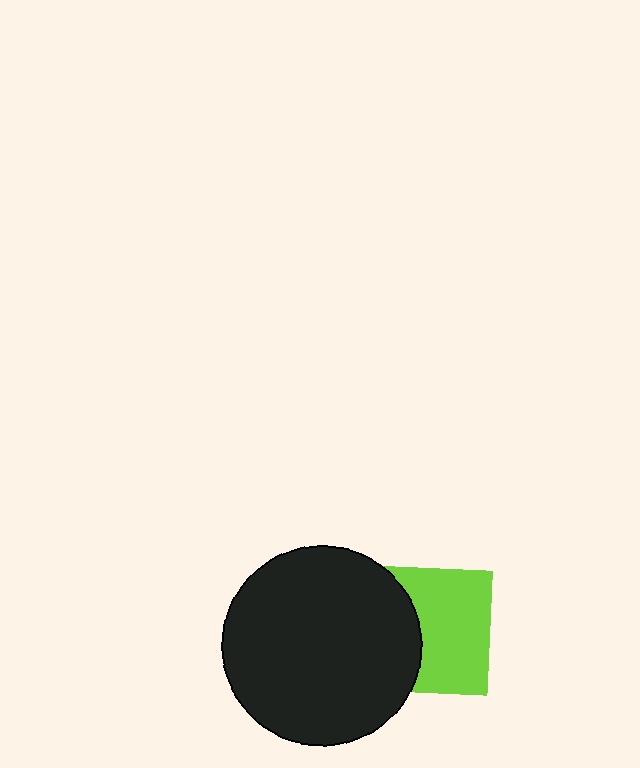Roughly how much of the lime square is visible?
About half of it is visible (roughly 61%).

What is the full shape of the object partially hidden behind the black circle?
The partially hidden object is a lime square.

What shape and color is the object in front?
The object in front is a black circle.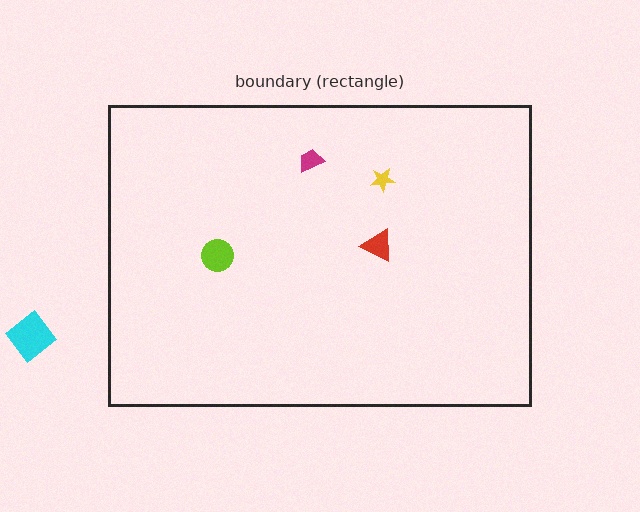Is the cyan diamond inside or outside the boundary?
Outside.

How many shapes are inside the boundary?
4 inside, 1 outside.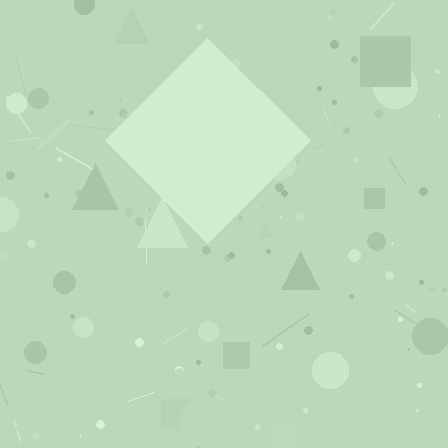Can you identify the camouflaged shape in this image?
The camouflaged shape is a diamond.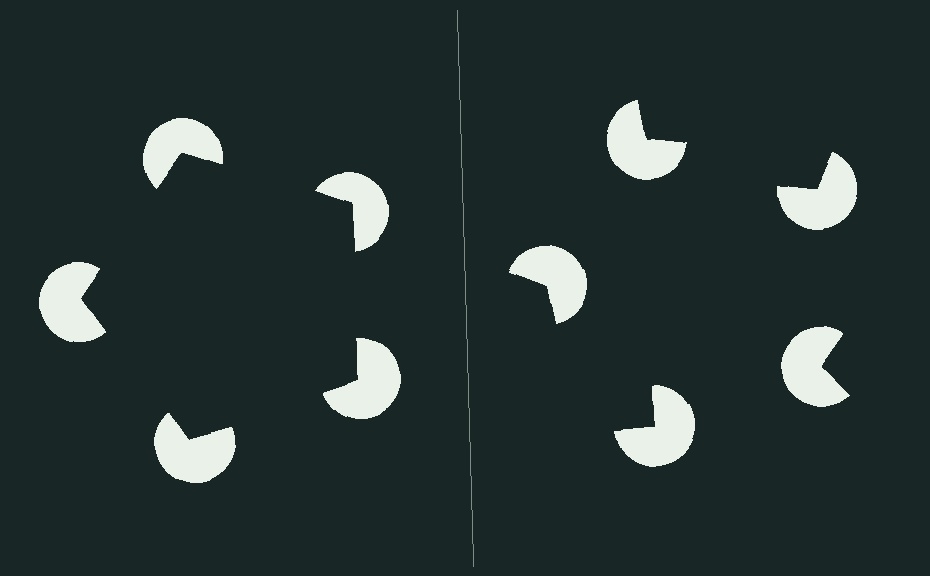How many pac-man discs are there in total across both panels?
10 — 5 on each side.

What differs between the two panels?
The pac-man discs are positioned identically on both sides; only the wedge orientations differ. On the left they align to a pentagon; on the right they are misaligned.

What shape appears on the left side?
An illusory pentagon.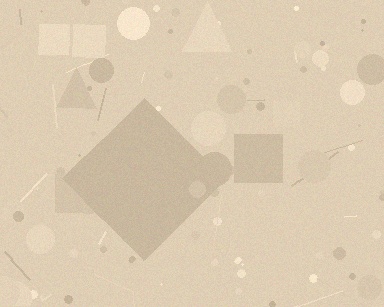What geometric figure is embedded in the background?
A diamond is embedded in the background.